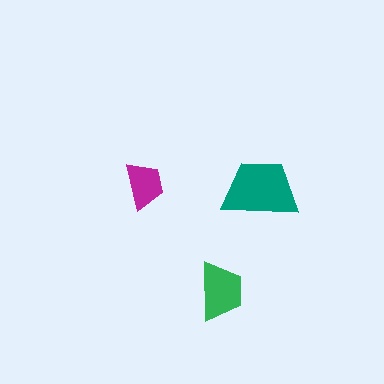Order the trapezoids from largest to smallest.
the teal one, the green one, the magenta one.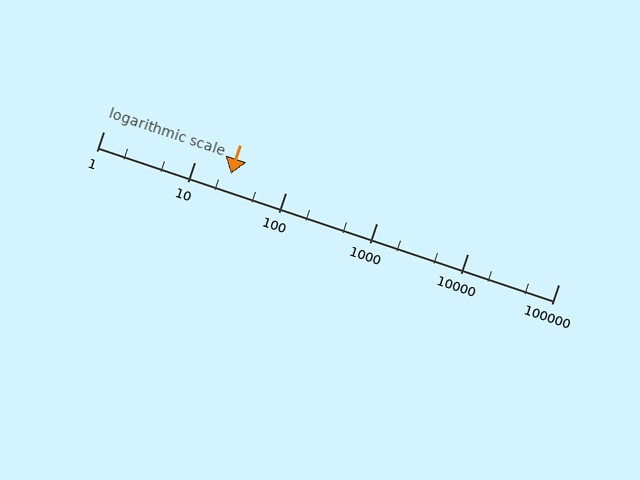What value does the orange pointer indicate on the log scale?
The pointer indicates approximately 25.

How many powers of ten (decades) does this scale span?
The scale spans 5 decades, from 1 to 100000.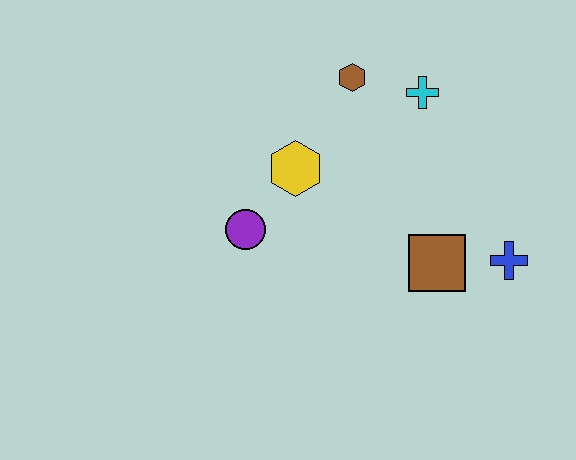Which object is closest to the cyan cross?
The brown hexagon is closest to the cyan cross.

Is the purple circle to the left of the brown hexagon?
Yes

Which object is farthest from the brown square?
The brown hexagon is farthest from the brown square.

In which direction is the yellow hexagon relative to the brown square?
The yellow hexagon is to the left of the brown square.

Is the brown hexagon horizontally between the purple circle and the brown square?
Yes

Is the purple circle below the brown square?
No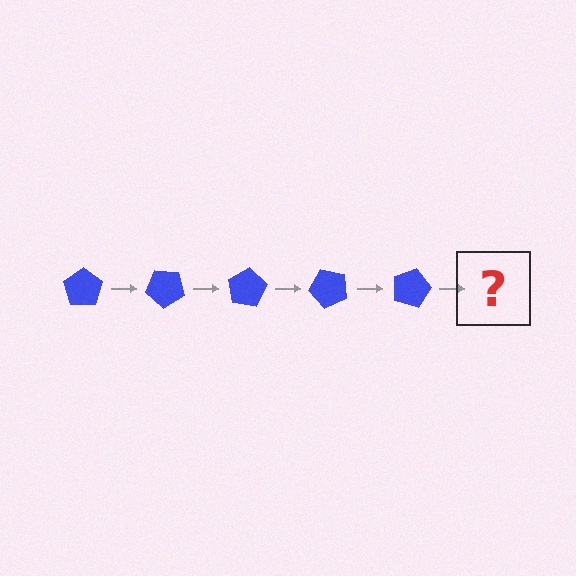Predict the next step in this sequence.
The next step is a blue pentagon rotated 200 degrees.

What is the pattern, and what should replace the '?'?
The pattern is that the pentagon rotates 40 degrees each step. The '?' should be a blue pentagon rotated 200 degrees.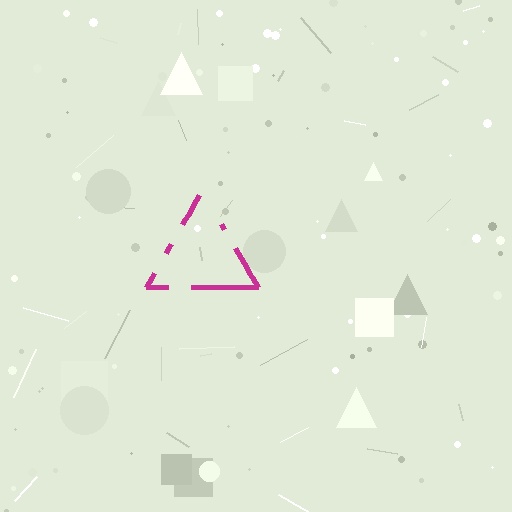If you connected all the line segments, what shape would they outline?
They would outline a triangle.